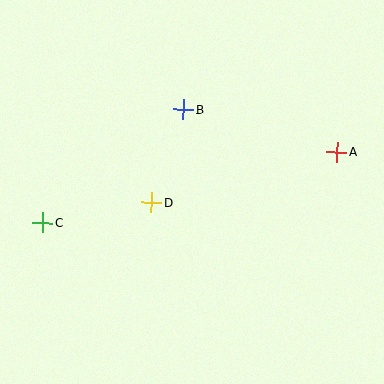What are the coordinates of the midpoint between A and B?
The midpoint between A and B is at (260, 131).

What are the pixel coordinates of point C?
Point C is at (43, 222).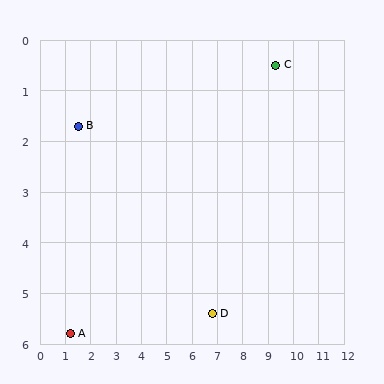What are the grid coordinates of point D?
Point D is at approximately (6.8, 5.4).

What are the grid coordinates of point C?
Point C is at approximately (9.3, 0.5).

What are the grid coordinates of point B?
Point B is at approximately (1.5, 1.7).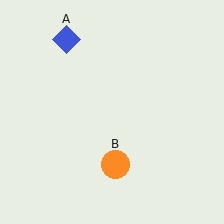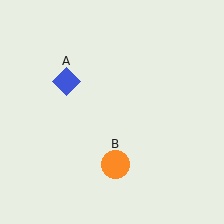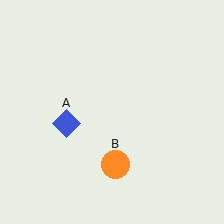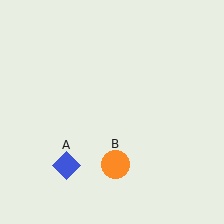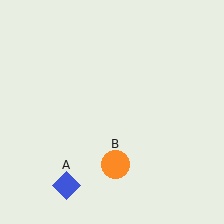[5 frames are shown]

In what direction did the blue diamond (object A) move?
The blue diamond (object A) moved down.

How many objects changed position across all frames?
1 object changed position: blue diamond (object A).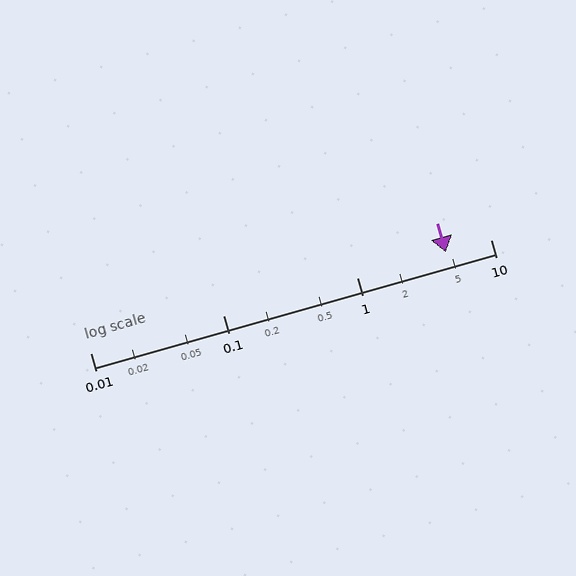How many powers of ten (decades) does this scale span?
The scale spans 3 decades, from 0.01 to 10.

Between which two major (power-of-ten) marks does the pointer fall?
The pointer is between 1 and 10.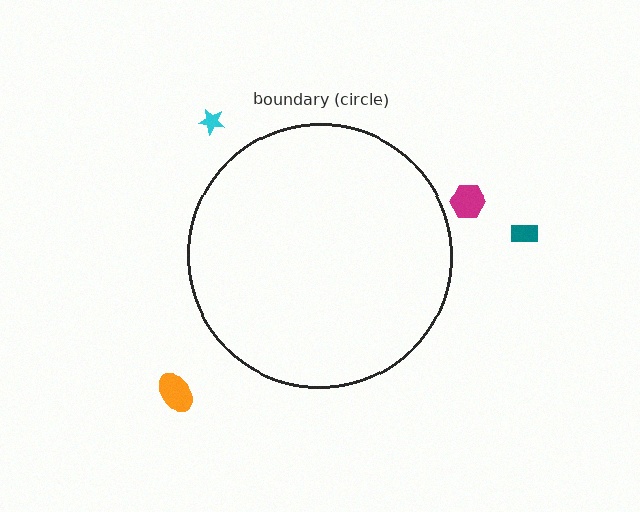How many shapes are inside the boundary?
0 inside, 4 outside.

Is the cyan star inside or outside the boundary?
Outside.